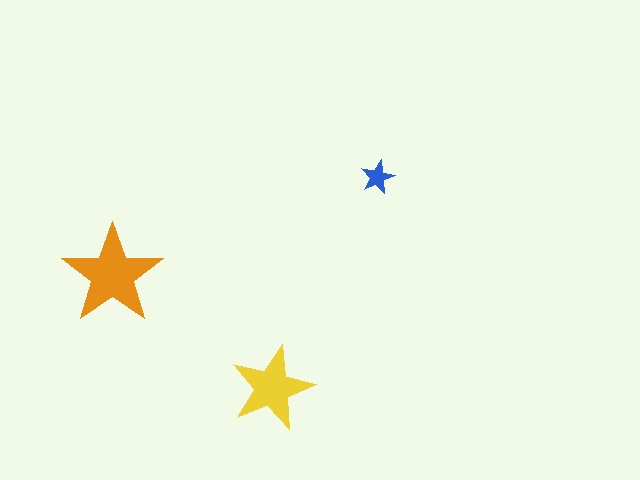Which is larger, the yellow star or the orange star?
The orange one.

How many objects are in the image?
There are 3 objects in the image.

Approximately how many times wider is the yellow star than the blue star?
About 2.5 times wider.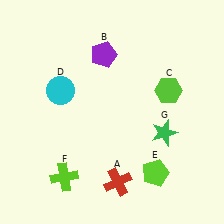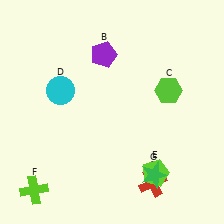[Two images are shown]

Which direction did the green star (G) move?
The green star (G) moved down.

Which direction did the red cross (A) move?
The red cross (A) moved right.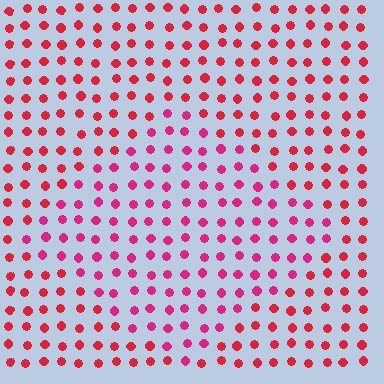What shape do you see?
I see a diamond.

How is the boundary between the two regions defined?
The boundary is defined purely by a slight shift in hue (about 24 degrees). Spacing, size, and orientation are identical on both sides.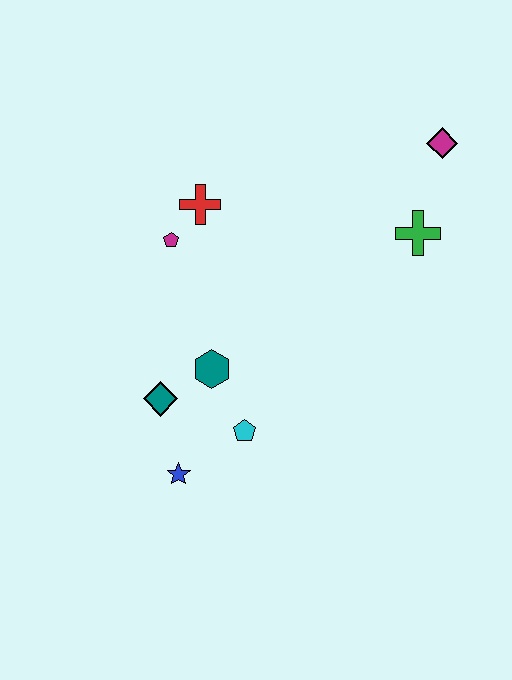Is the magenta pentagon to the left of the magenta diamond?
Yes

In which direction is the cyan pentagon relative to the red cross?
The cyan pentagon is below the red cross.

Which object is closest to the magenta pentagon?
The red cross is closest to the magenta pentagon.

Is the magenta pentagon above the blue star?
Yes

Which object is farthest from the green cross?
The blue star is farthest from the green cross.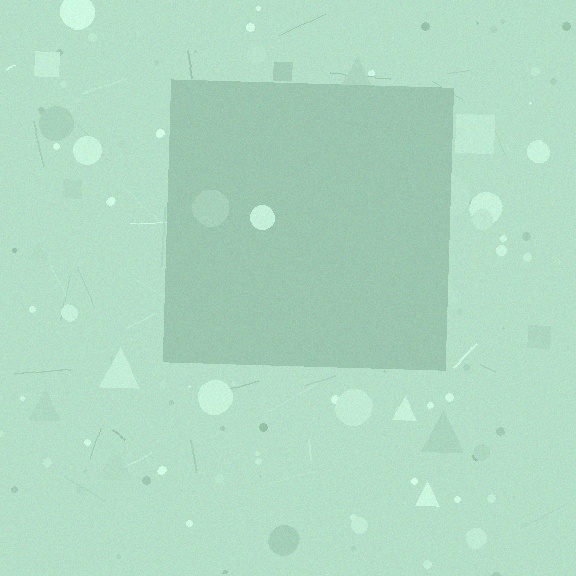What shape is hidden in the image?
A square is hidden in the image.